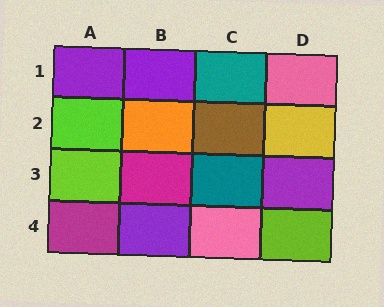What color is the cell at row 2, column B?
Orange.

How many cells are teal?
2 cells are teal.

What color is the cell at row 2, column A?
Lime.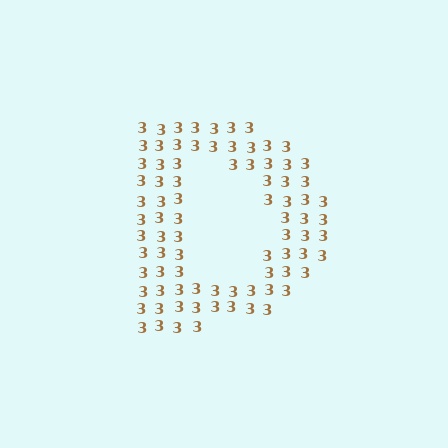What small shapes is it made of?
It is made of small digit 3's.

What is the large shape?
The large shape is the letter D.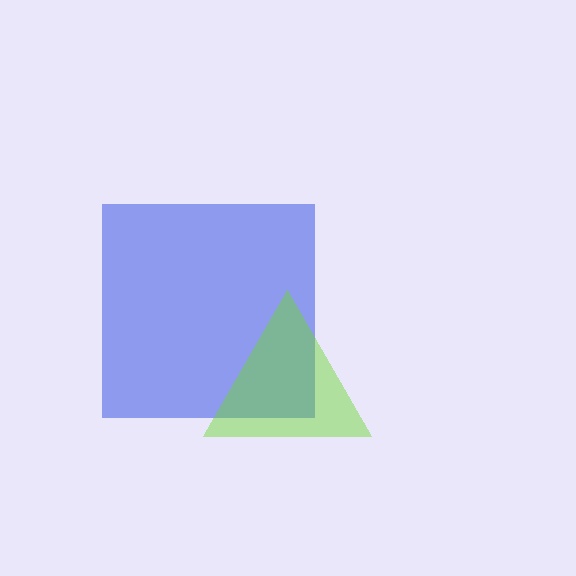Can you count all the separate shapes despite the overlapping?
Yes, there are 2 separate shapes.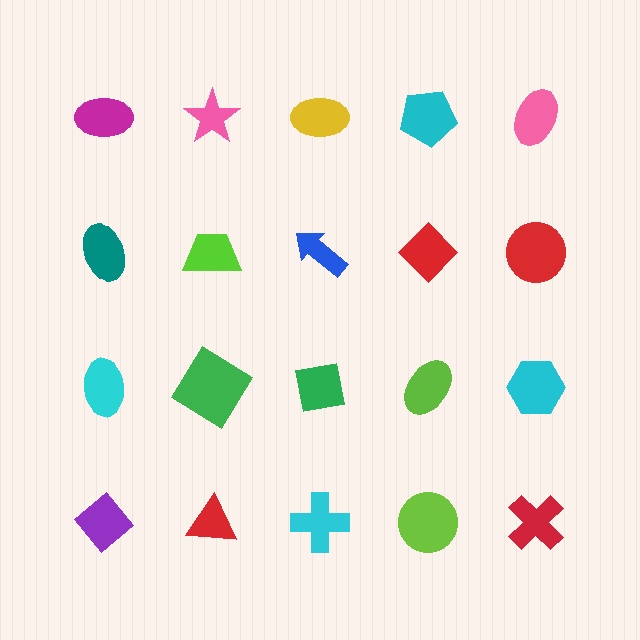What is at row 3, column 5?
A cyan hexagon.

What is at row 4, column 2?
A red triangle.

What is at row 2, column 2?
A lime trapezoid.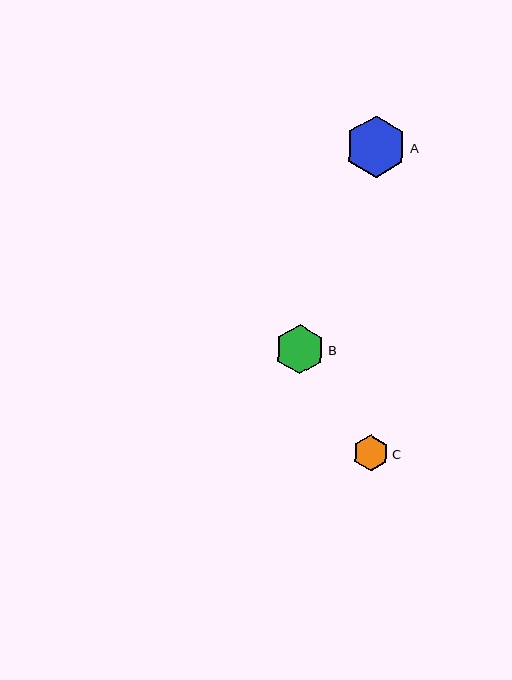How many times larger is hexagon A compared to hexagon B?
Hexagon A is approximately 1.2 times the size of hexagon B.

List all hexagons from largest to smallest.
From largest to smallest: A, B, C.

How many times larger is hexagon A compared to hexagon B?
Hexagon A is approximately 1.2 times the size of hexagon B.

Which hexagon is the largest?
Hexagon A is the largest with a size of approximately 62 pixels.